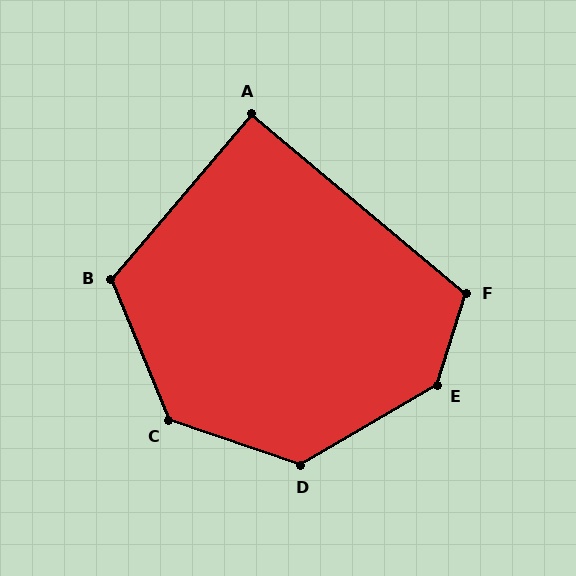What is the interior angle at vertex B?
Approximately 117 degrees (obtuse).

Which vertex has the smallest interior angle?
A, at approximately 90 degrees.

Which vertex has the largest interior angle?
E, at approximately 138 degrees.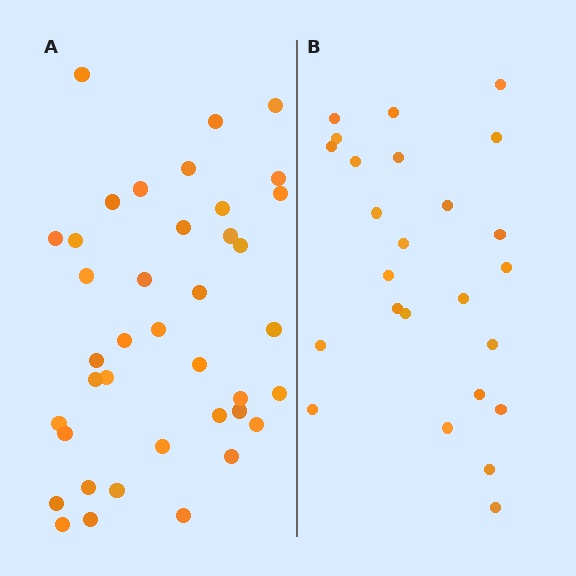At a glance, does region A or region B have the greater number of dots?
Region A (the left region) has more dots.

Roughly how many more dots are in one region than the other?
Region A has approximately 15 more dots than region B.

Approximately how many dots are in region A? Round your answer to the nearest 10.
About 40 dots. (The exact count is 39, which rounds to 40.)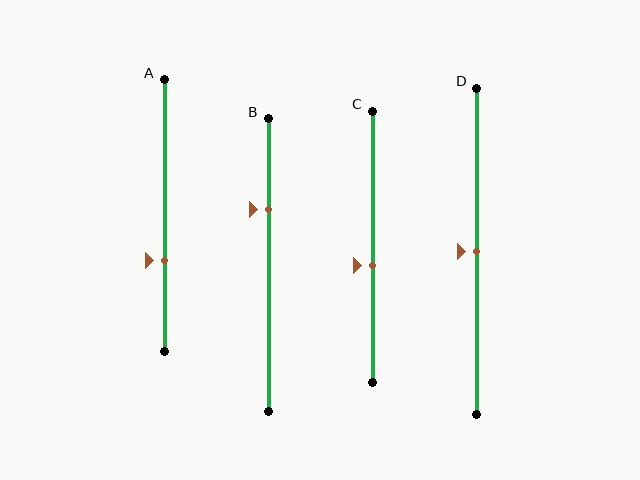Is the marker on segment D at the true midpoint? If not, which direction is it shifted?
Yes, the marker on segment D is at the true midpoint.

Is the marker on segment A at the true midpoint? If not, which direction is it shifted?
No, the marker on segment A is shifted downward by about 17% of the segment length.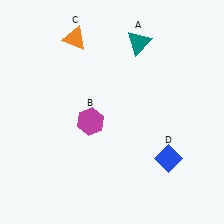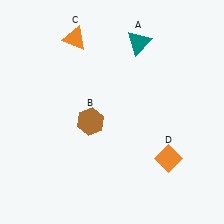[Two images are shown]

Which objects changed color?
B changed from magenta to brown. D changed from blue to orange.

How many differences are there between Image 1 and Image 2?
There are 2 differences between the two images.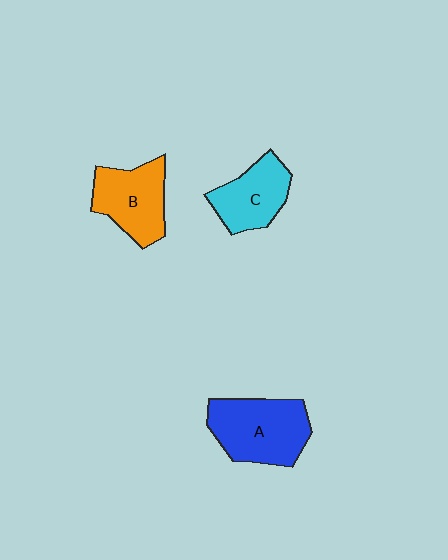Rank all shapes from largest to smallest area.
From largest to smallest: A (blue), B (orange), C (cyan).